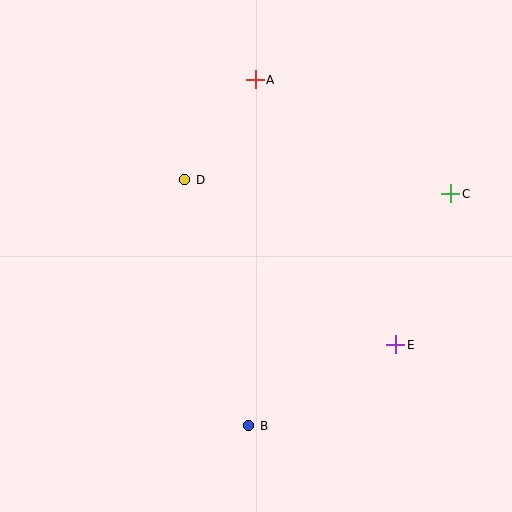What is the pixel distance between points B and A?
The distance between B and A is 346 pixels.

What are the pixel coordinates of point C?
Point C is at (451, 194).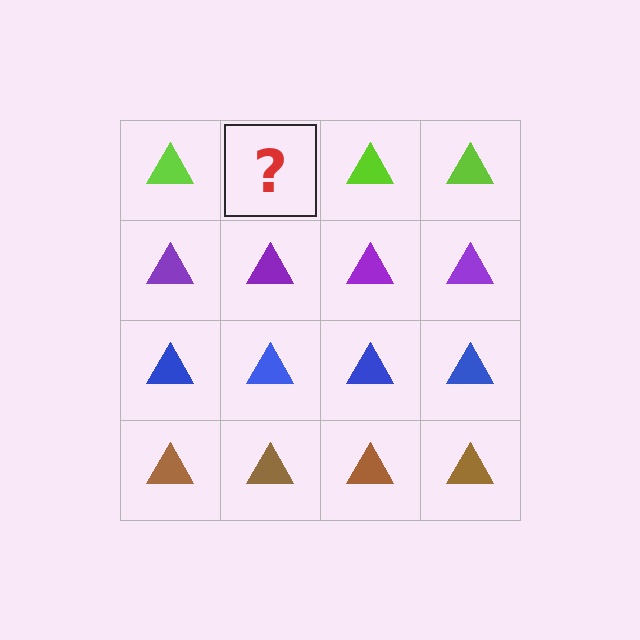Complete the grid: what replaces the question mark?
The question mark should be replaced with a lime triangle.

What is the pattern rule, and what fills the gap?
The rule is that each row has a consistent color. The gap should be filled with a lime triangle.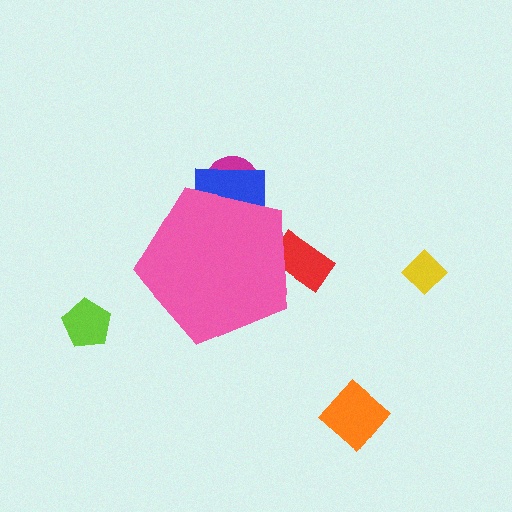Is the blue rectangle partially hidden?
Yes, the blue rectangle is partially hidden behind the pink pentagon.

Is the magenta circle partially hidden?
Yes, the magenta circle is partially hidden behind the pink pentagon.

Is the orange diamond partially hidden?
No, the orange diamond is fully visible.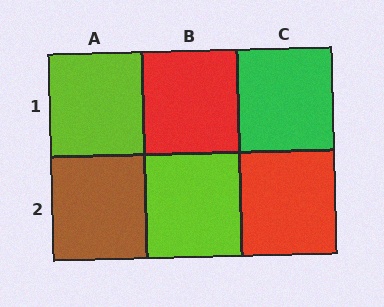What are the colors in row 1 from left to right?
Lime, red, green.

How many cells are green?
1 cell is green.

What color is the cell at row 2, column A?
Brown.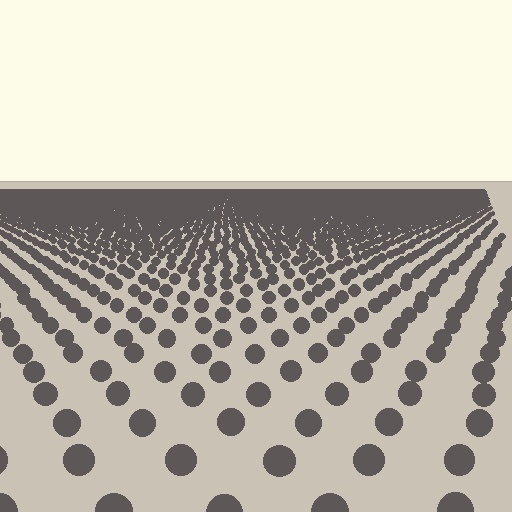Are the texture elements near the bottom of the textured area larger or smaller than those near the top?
Larger. Near the bottom, elements are closer to the viewer and appear at a bigger on-screen size.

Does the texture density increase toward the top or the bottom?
Density increases toward the top.